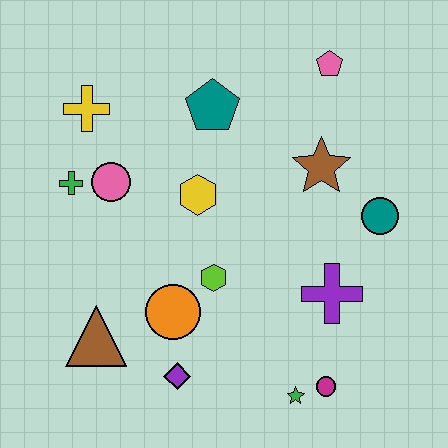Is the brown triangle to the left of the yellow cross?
No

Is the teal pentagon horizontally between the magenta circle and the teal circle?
No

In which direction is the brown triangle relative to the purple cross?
The brown triangle is to the left of the purple cross.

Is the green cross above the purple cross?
Yes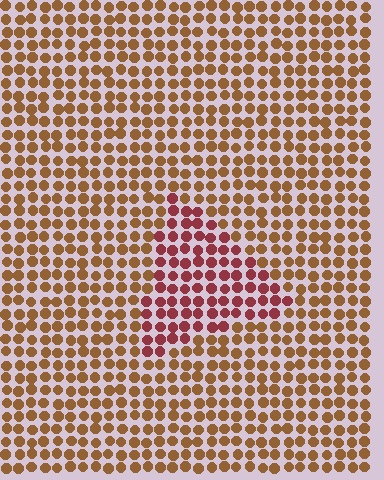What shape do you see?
I see a triangle.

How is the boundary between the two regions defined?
The boundary is defined purely by a slight shift in hue (about 37 degrees). Spacing, size, and orientation are identical on both sides.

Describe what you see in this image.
The image is filled with small brown elements in a uniform arrangement. A triangle-shaped region is visible where the elements are tinted to a slightly different hue, forming a subtle color boundary.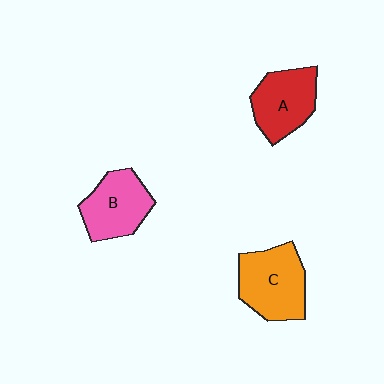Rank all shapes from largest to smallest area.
From largest to smallest: C (orange), B (pink), A (red).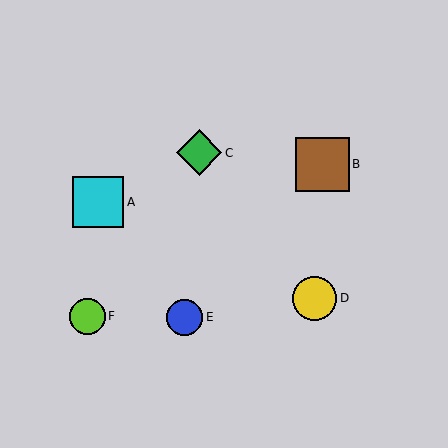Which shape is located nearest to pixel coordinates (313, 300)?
The yellow circle (labeled D) at (315, 298) is nearest to that location.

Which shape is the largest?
The brown square (labeled B) is the largest.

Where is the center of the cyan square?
The center of the cyan square is at (98, 202).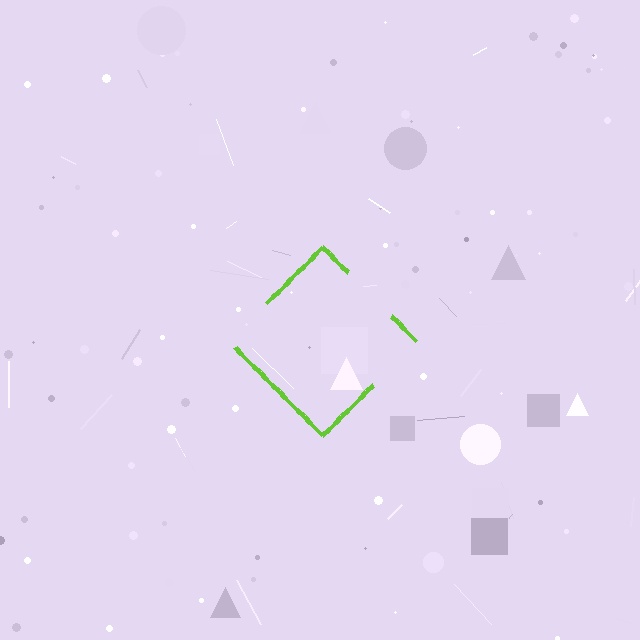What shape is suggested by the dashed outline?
The dashed outline suggests a diamond.